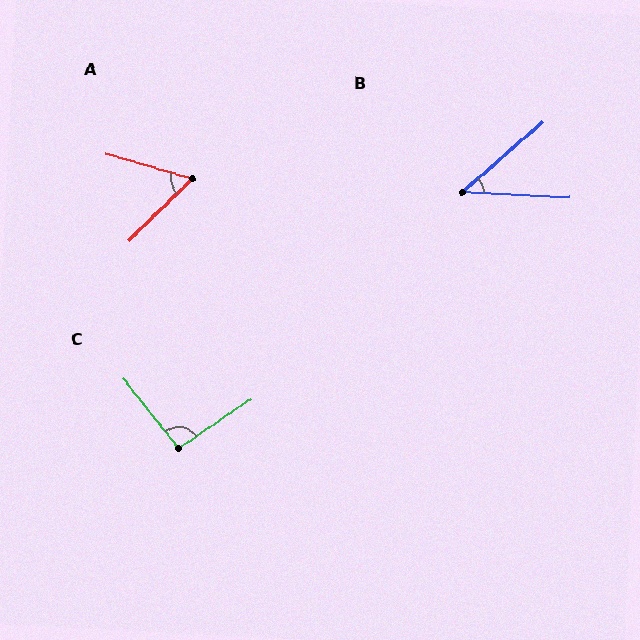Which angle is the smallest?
B, at approximately 44 degrees.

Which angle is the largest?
C, at approximately 95 degrees.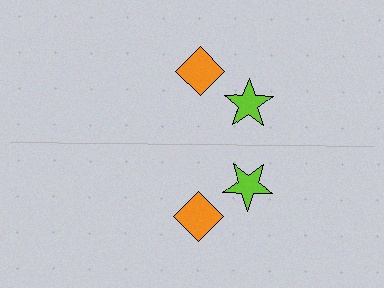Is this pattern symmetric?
Yes, this pattern has bilateral (reflection) symmetry.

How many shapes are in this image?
There are 4 shapes in this image.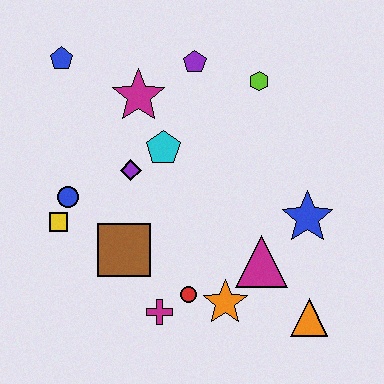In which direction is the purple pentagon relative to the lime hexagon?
The purple pentagon is to the left of the lime hexagon.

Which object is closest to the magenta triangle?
The orange star is closest to the magenta triangle.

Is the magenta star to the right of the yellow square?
Yes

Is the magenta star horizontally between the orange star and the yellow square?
Yes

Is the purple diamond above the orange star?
Yes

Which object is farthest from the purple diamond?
The orange triangle is farthest from the purple diamond.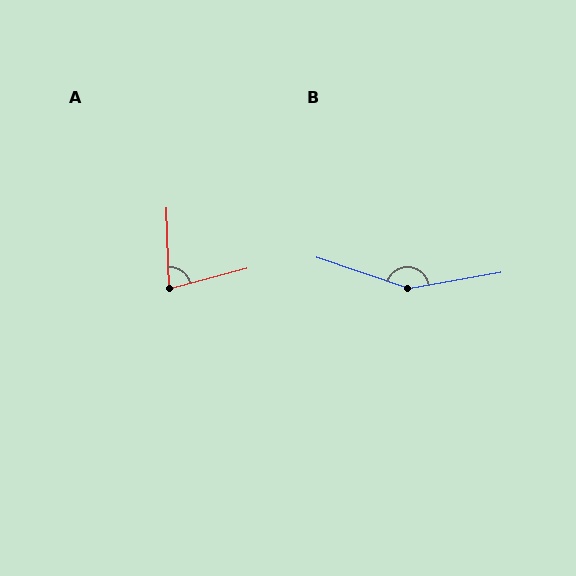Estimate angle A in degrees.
Approximately 77 degrees.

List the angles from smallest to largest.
A (77°), B (151°).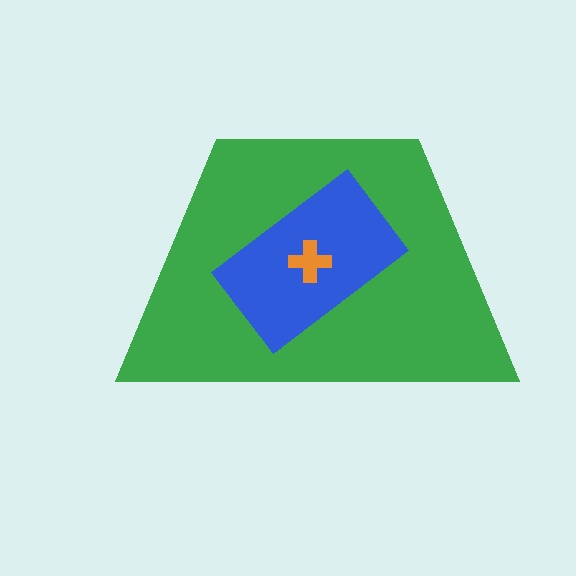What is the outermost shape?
The green trapezoid.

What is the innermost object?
The orange cross.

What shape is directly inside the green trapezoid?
The blue rectangle.